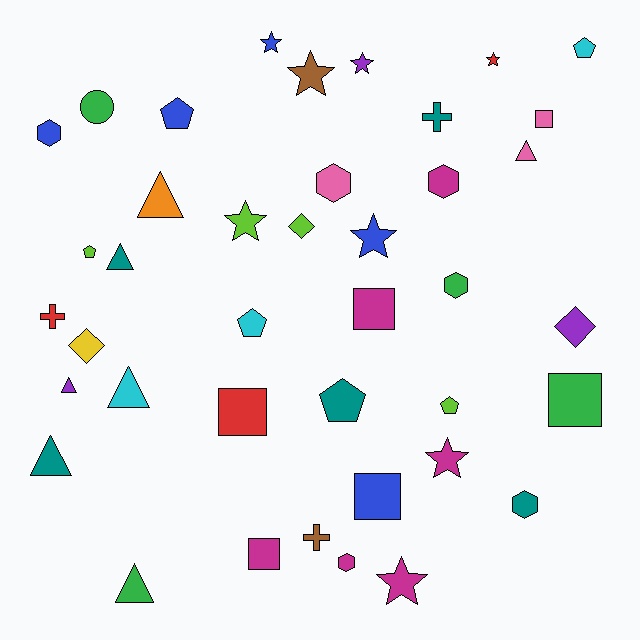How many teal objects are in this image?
There are 5 teal objects.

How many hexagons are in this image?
There are 6 hexagons.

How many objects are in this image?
There are 40 objects.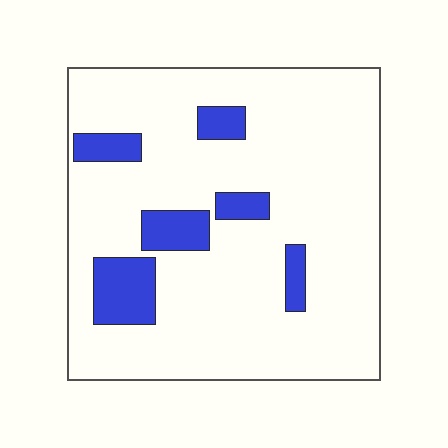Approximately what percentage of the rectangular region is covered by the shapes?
Approximately 15%.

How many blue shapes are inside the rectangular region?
6.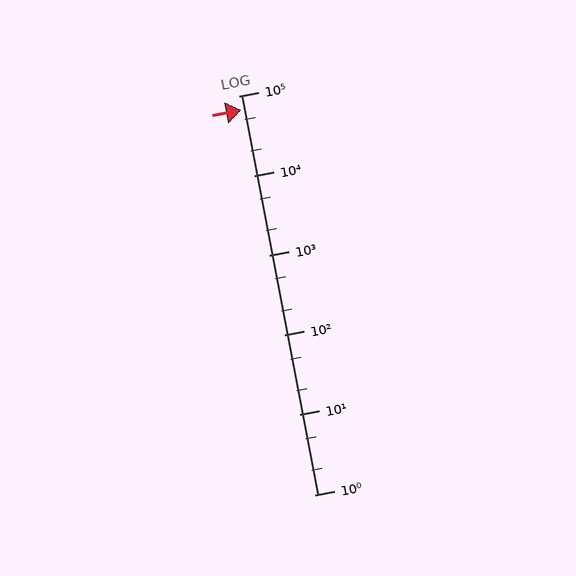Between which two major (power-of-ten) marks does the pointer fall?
The pointer is between 10000 and 100000.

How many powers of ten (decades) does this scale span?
The scale spans 5 decades, from 1 to 100000.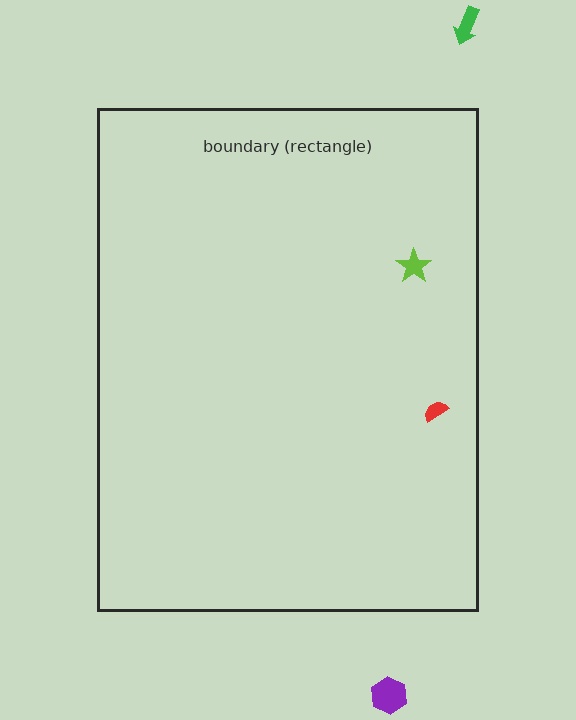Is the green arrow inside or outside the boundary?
Outside.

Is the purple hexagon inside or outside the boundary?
Outside.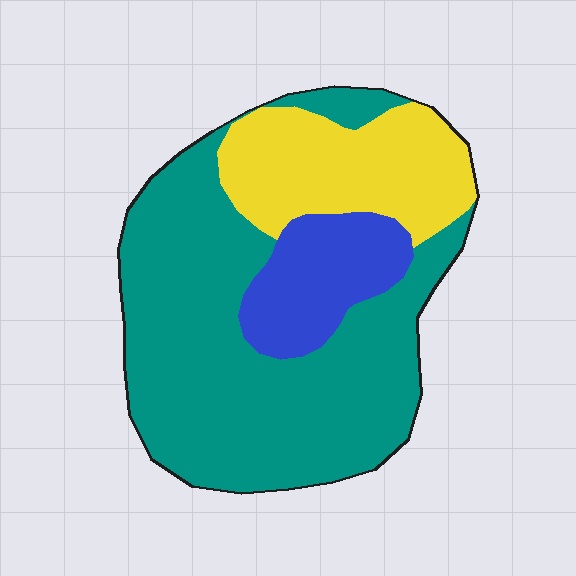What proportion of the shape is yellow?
Yellow covers 23% of the shape.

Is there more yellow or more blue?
Yellow.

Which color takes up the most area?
Teal, at roughly 60%.